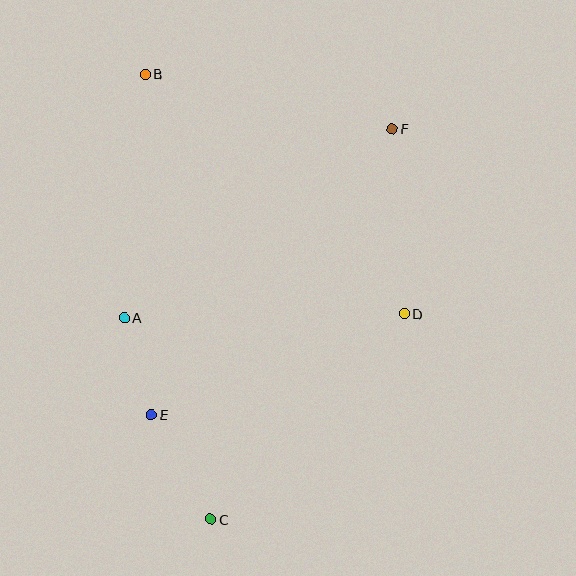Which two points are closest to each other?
Points A and E are closest to each other.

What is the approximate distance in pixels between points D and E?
The distance between D and E is approximately 273 pixels.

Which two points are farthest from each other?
Points B and C are farthest from each other.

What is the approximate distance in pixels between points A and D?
The distance between A and D is approximately 280 pixels.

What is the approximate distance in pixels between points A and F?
The distance between A and F is approximately 328 pixels.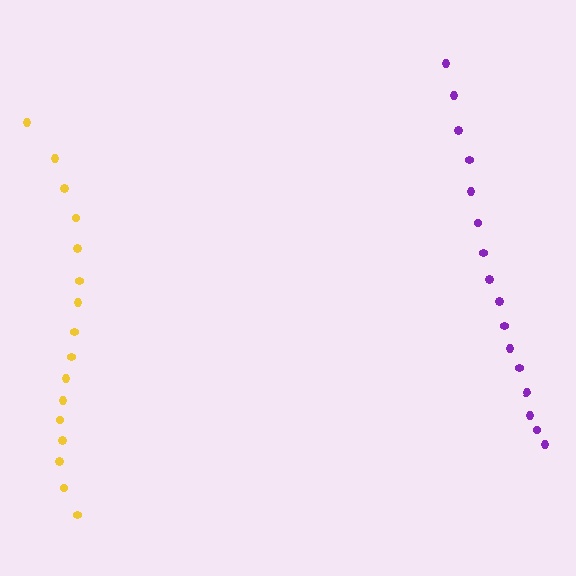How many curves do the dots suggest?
There are 2 distinct paths.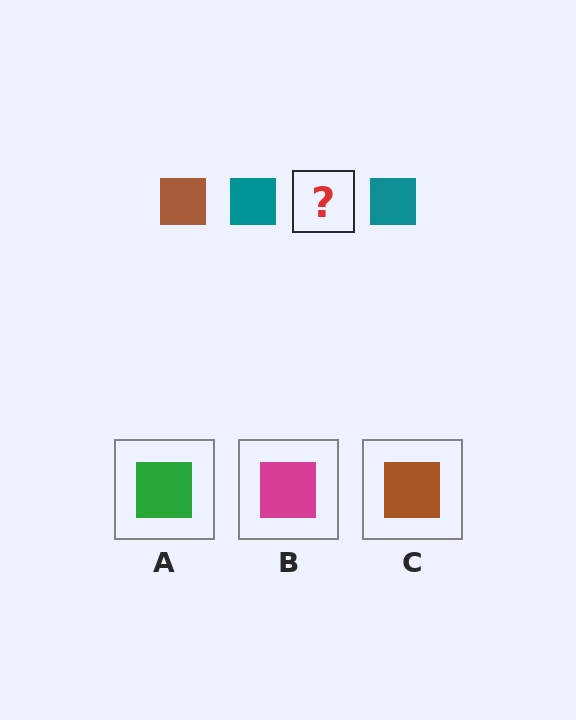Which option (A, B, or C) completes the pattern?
C.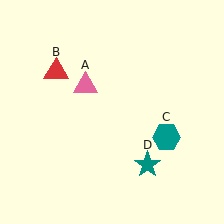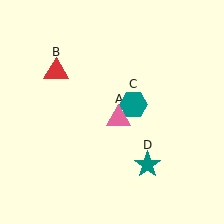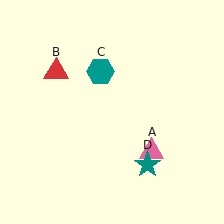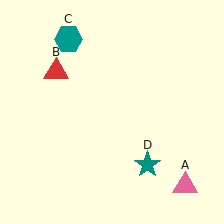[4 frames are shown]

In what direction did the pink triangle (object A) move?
The pink triangle (object A) moved down and to the right.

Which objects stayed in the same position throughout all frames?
Red triangle (object B) and teal star (object D) remained stationary.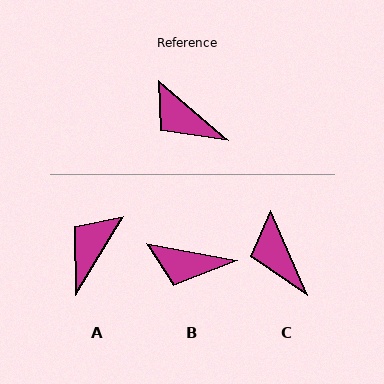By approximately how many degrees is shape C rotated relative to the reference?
Approximately 26 degrees clockwise.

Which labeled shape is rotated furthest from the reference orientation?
A, about 81 degrees away.